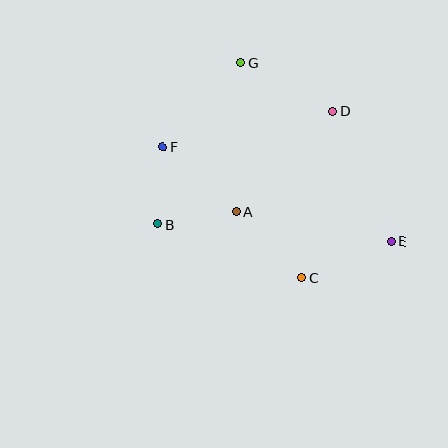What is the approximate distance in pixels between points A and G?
The distance between A and G is approximately 149 pixels.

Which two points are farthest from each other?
Points E and F are farthest from each other.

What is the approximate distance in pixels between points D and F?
The distance between D and F is approximately 174 pixels.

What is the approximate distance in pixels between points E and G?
The distance between E and G is approximately 233 pixels.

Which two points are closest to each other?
Points B and F are closest to each other.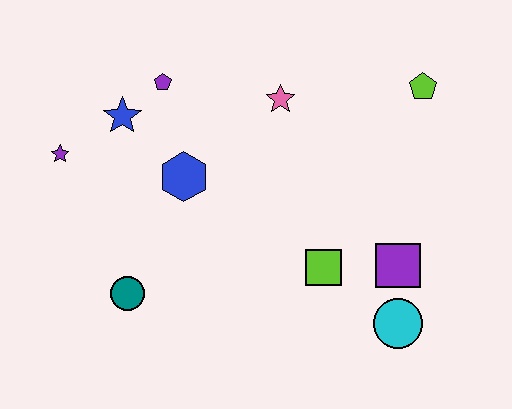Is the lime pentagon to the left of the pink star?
No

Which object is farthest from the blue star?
The cyan circle is farthest from the blue star.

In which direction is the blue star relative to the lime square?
The blue star is to the left of the lime square.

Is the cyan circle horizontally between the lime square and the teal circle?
No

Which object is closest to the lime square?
The purple square is closest to the lime square.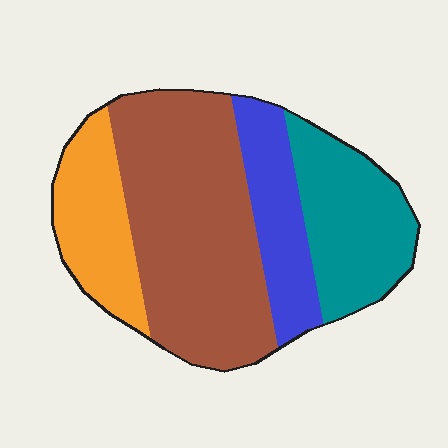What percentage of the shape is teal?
Teal covers around 20% of the shape.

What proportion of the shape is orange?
Orange takes up about one sixth (1/6) of the shape.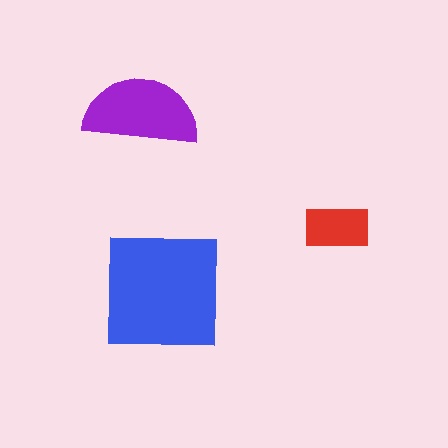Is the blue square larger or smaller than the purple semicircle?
Larger.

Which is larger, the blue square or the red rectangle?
The blue square.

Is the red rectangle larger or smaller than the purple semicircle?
Smaller.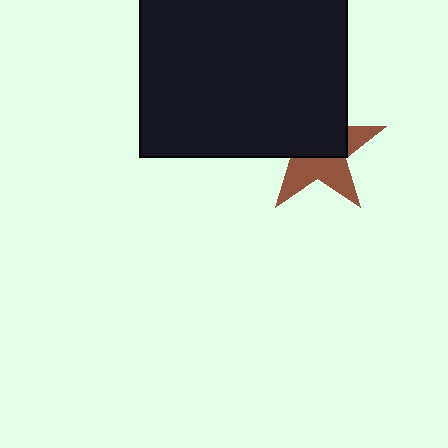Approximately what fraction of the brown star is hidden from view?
Roughly 53% of the brown star is hidden behind the black rectangle.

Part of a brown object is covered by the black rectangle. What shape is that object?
It is a star.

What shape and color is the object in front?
The object in front is a black rectangle.